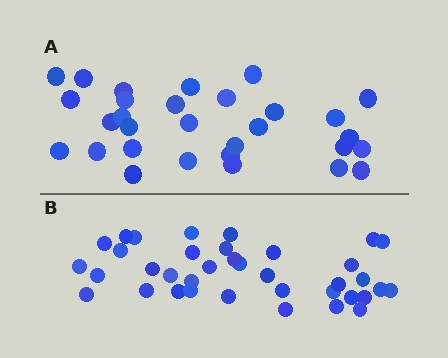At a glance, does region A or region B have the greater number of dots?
Region B (the bottom region) has more dots.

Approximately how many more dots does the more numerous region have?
Region B has roughly 8 or so more dots than region A.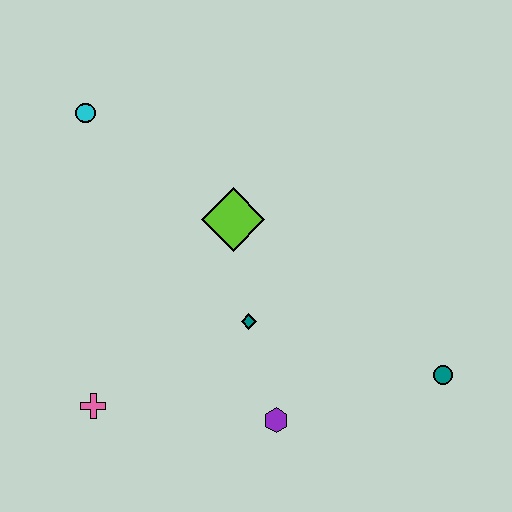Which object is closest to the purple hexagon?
The teal diamond is closest to the purple hexagon.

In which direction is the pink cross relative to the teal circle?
The pink cross is to the left of the teal circle.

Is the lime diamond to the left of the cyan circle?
No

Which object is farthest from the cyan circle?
The teal circle is farthest from the cyan circle.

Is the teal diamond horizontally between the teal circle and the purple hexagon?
No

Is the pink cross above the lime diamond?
No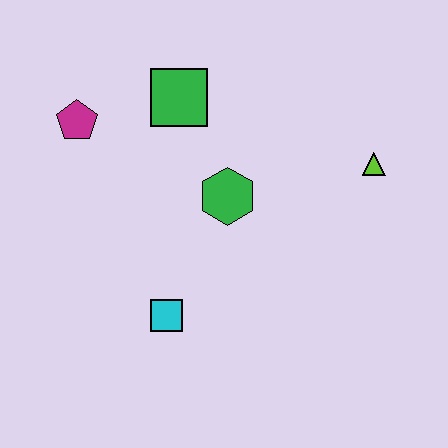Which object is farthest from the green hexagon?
The magenta pentagon is farthest from the green hexagon.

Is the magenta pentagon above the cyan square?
Yes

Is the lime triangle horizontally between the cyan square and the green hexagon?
No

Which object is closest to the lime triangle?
The green hexagon is closest to the lime triangle.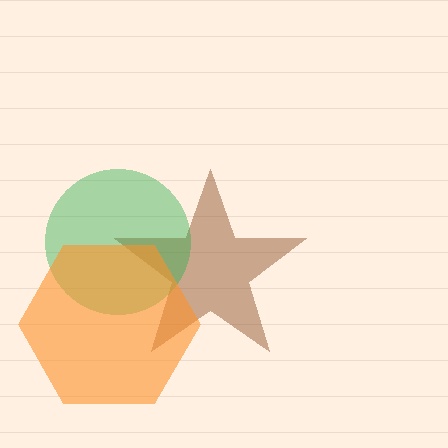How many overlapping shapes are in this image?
There are 3 overlapping shapes in the image.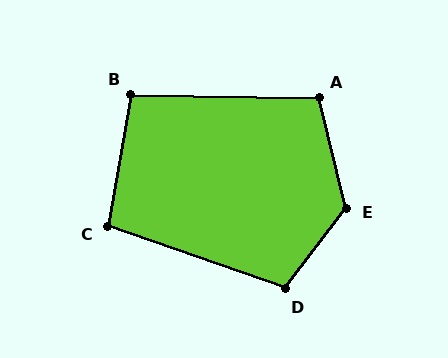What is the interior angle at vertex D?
Approximately 108 degrees (obtuse).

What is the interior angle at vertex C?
Approximately 99 degrees (obtuse).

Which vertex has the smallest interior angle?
B, at approximately 99 degrees.